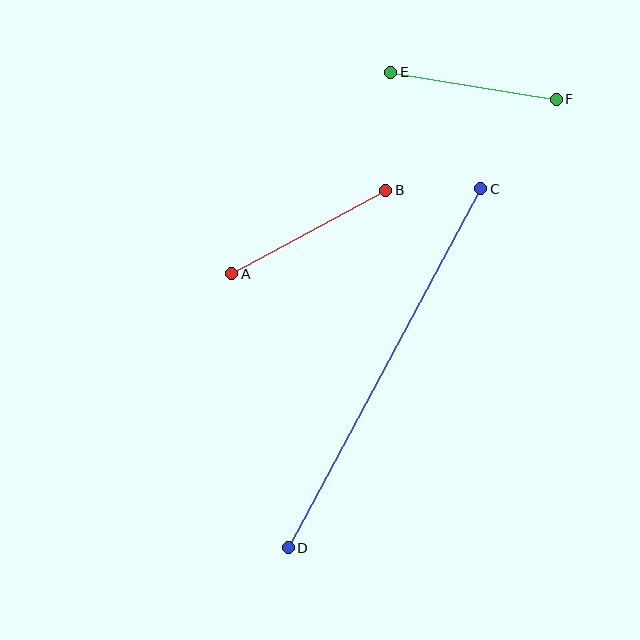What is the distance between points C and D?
The distance is approximately 407 pixels.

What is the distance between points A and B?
The distance is approximately 175 pixels.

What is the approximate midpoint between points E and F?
The midpoint is at approximately (474, 86) pixels.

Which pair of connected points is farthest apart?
Points C and D are farthest apart.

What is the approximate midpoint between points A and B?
The midpoint is at approximately (309, 232) pixels.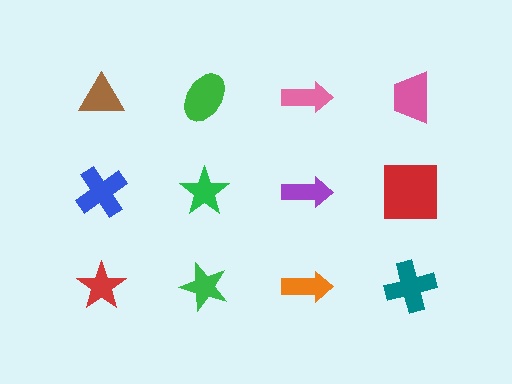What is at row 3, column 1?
A red star.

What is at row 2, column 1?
A blue cross.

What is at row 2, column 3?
A purple arrow.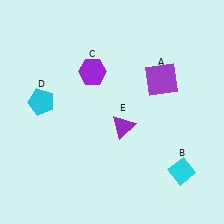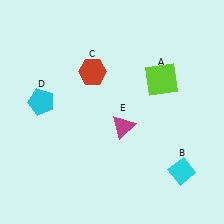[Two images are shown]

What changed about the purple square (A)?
In Image 1, A is purple. In Image 2, it changed to lime.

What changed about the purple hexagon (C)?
In Image 1, C is purple. In Image 2, it changed to red.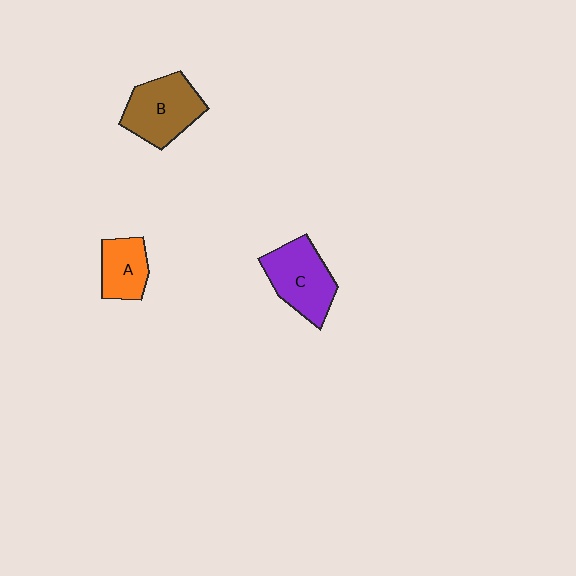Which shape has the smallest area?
Shape A (orange).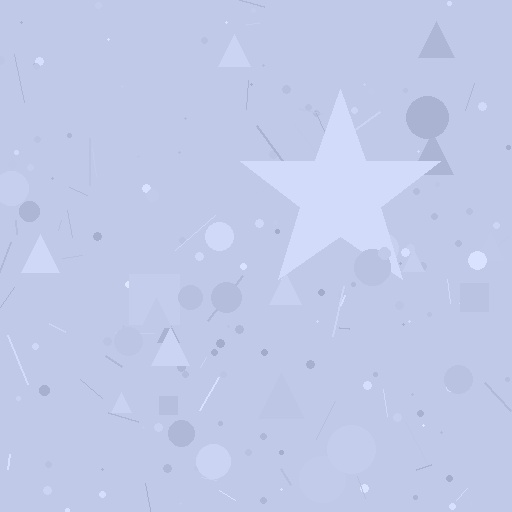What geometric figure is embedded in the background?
A star is embedded in the background.